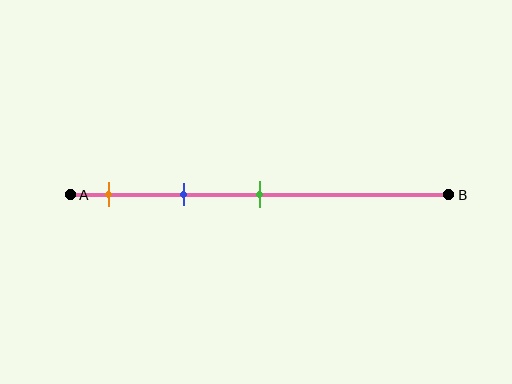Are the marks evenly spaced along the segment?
Yes, the marks are approximately evenly spaced.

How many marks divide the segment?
There are 3 marks dividing the segment.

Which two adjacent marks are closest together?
The orange and blue marks are the closest adjacent pair.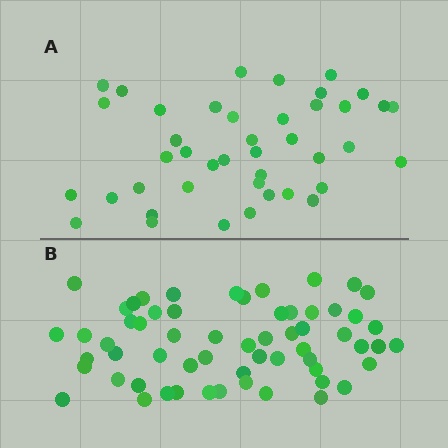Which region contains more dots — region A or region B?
Region B (the bottom region) has more dots.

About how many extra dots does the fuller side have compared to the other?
Region B has approximately 20 more dots than region A.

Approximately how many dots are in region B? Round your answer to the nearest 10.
About 60 dots.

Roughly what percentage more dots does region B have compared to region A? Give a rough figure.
About 45% more.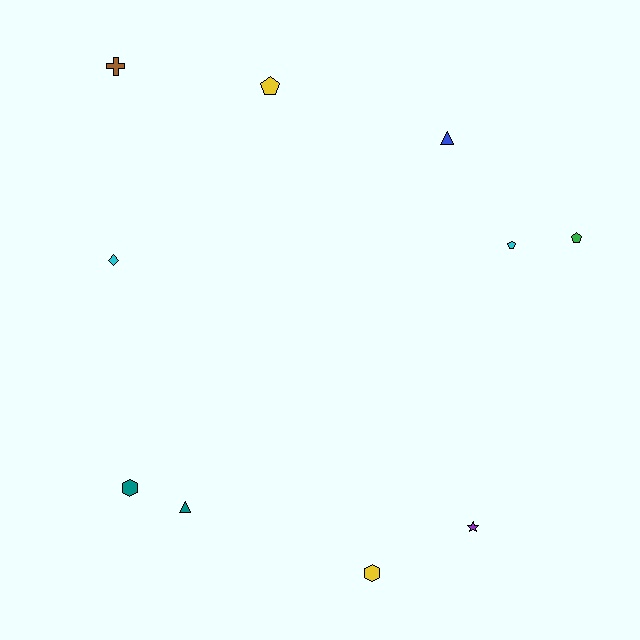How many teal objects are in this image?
There are 2 teal objects.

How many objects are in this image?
There are 10 objects.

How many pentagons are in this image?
There are 3 pentagons.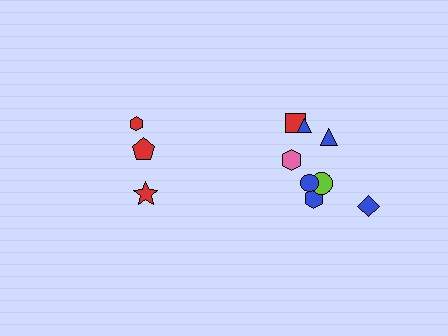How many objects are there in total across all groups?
There are 11 objects.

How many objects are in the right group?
There are 8 objects.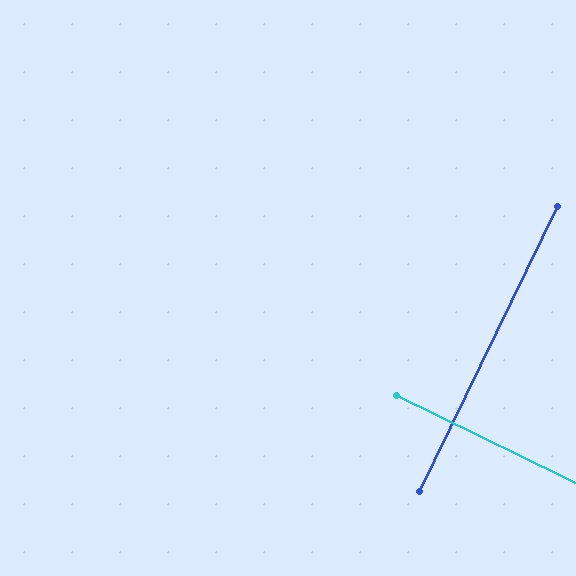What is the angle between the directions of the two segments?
Approximately 90 degrees.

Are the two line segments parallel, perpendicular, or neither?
Perpendicular — they meet at approximately 90°.